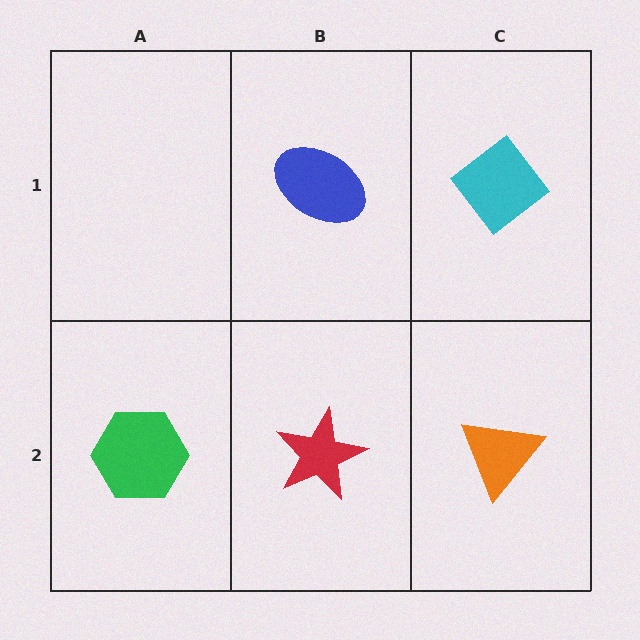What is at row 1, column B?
A blue ellipse.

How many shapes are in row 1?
2 shapes.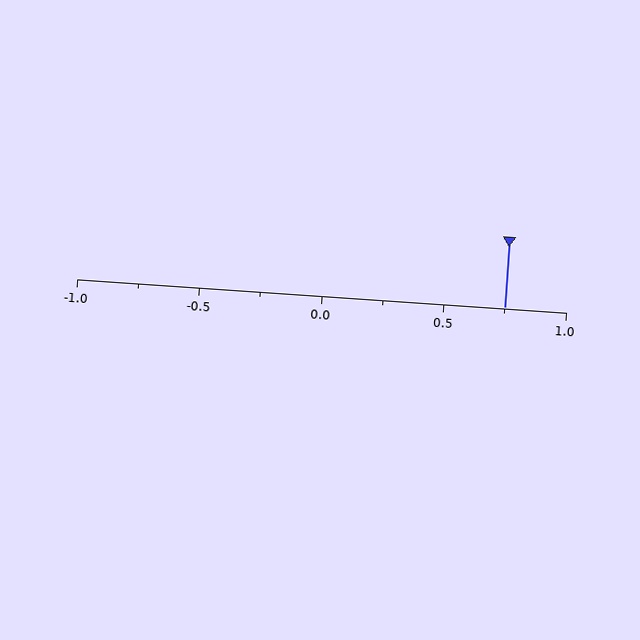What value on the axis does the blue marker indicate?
The marker indicates approximately 0.75.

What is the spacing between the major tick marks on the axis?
The major ticks are spaced 0.5 apart.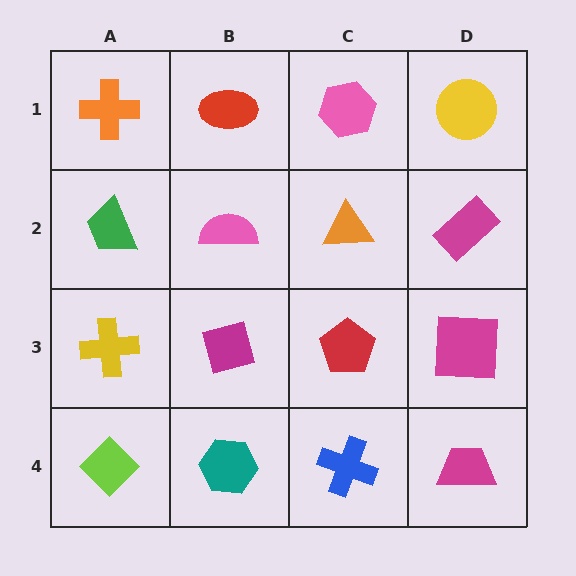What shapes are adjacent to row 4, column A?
A yellow cross (row 3, column A), a teal hexagon (row 4, column B).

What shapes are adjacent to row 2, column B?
A red ellipse (row 1, column B), a magenta square (row 3, column B), a green trapezoid (row 2, column A), an orange triangle (row 2, column C).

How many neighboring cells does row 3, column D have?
3.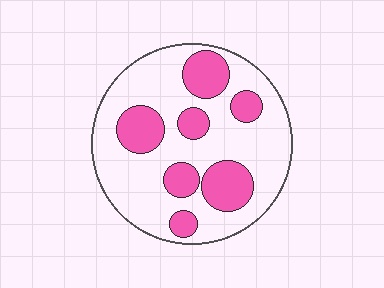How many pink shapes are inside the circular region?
7.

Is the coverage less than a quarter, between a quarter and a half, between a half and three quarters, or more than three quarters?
Between a quarter and a half.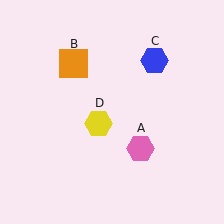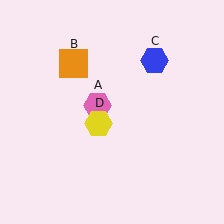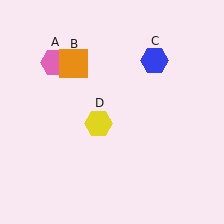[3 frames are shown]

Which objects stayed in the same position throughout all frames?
Orange square (object B) and blue hexagon (object C) and yellow hexagon (object D) remained stationary.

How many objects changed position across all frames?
1 object changed position: pink hexagon (object A).